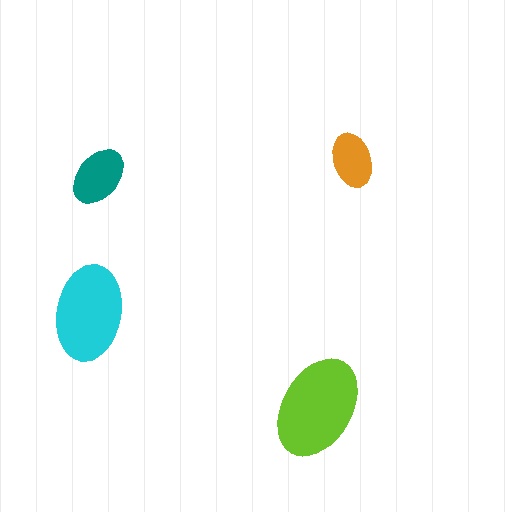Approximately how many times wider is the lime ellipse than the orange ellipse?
About 2 times wider.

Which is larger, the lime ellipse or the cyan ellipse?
The lime one.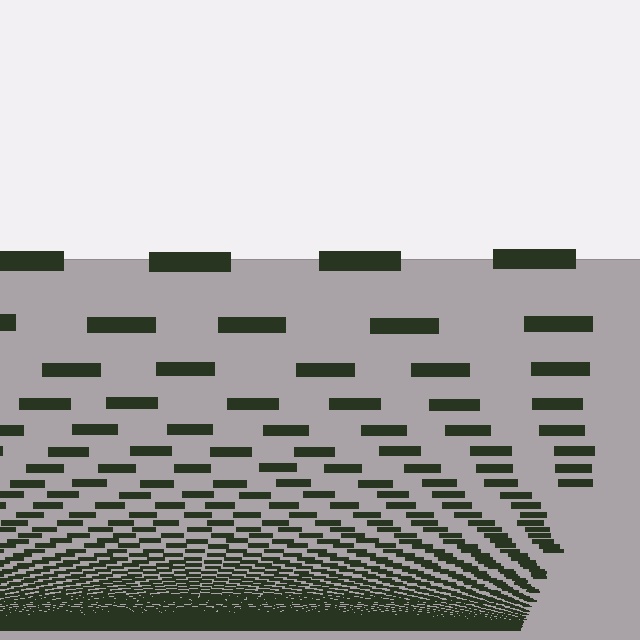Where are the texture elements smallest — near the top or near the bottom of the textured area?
Near the bottom.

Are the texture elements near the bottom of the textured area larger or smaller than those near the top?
Smaller. The gradient is inverted — elements near the bottom are smaller and denser.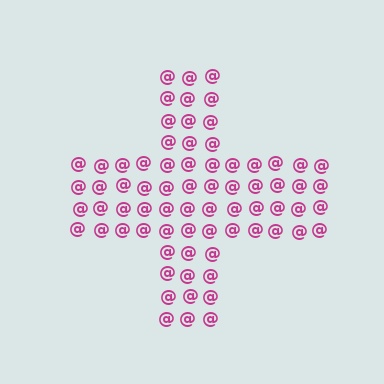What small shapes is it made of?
It is made of small at signs.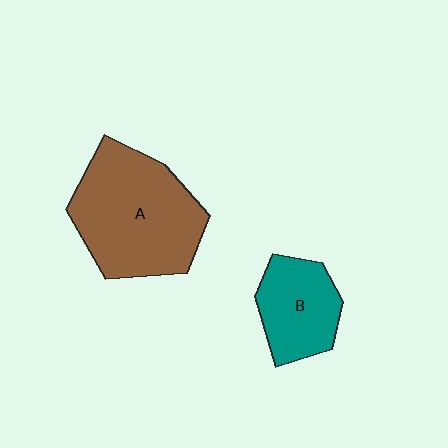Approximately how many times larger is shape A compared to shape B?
Approximately 1.9 times.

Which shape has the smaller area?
Shape B (teal).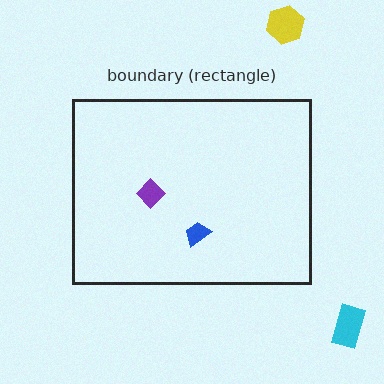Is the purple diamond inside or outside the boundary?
Inside.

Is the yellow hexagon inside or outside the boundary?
Outside.